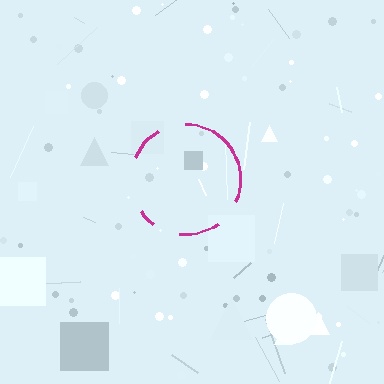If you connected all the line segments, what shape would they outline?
They would outline a circle.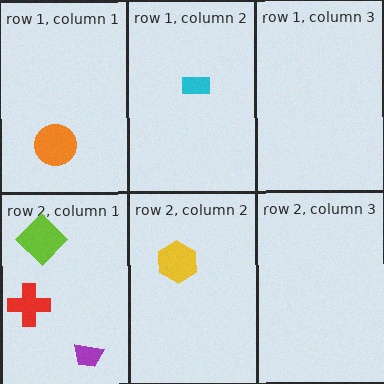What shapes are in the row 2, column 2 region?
The yellow hexagon.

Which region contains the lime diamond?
The row 2, column 1 region.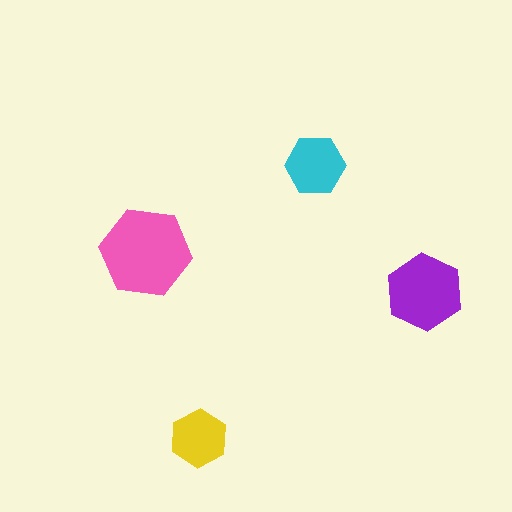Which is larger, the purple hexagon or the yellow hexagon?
The purple one.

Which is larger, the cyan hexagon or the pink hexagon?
The pink one.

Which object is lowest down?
The yellow hexagon is bottommost.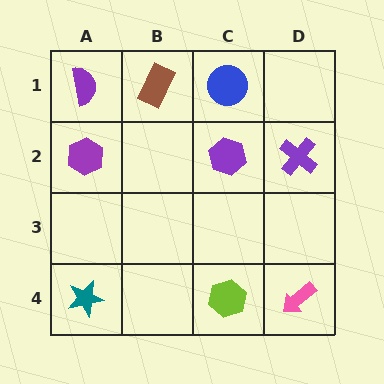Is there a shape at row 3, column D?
No, that cell is empty.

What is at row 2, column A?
A purple hexagon.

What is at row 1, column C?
A blue circle.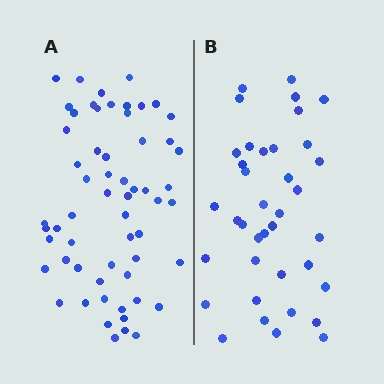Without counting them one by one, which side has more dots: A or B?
Region A (the left region) has more dots.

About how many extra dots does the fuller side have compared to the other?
Region A has approximately 20 more dots than region B.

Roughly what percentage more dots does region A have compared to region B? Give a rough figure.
About 55% more.